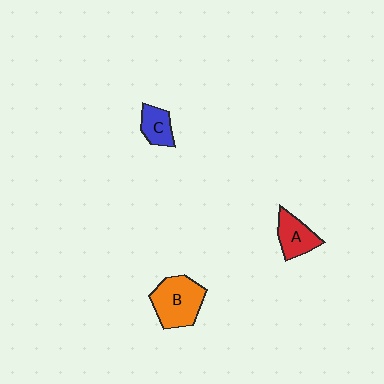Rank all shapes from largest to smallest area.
From largest to smallest: B (orange), A (red), C (blue).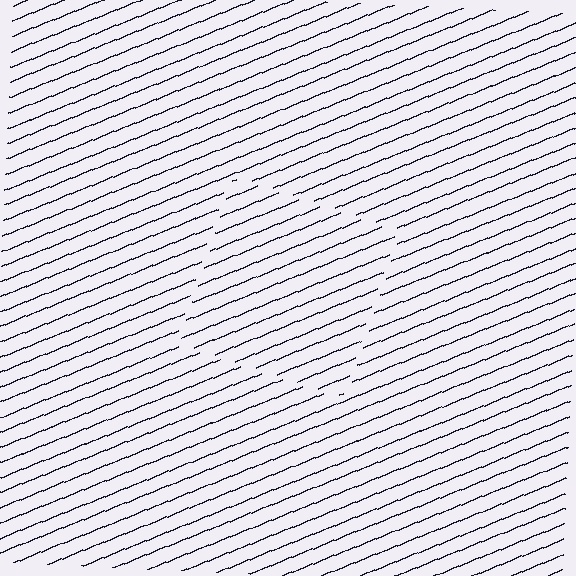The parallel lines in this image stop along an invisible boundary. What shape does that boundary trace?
An illusory square. The interior of the shape contains the same grating, shifted by half a period — the contour is defined by the phase discontinuity where line-ends from the inner and outer gratings abut.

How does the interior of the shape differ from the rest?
The interior of the shape contains the same grating, shifted by half a period — the contour is defined by the phase discontinuity where line-ends from the inner and outer gratings abut.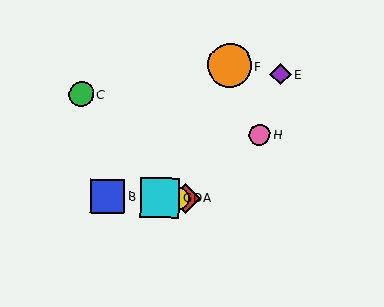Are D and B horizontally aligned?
Yes, both are at y≈198.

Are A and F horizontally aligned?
No, A is at y≈198 and F is at y≈66.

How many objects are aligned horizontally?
4 objects (A, B, D, G) are aligned horizontally.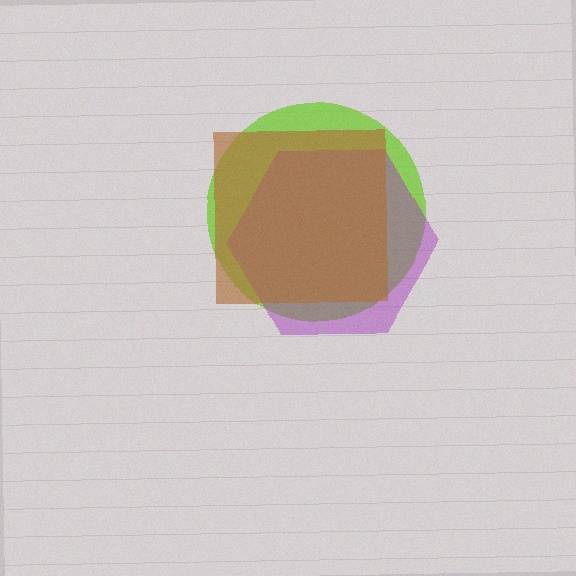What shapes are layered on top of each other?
The layered shapes are: a lime circle, a purple hexagon, a brown square.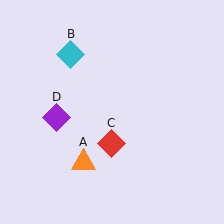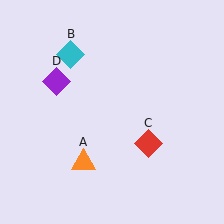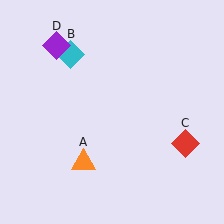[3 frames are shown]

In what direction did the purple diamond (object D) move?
The purple diamond (object D) moved up.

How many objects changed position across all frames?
2 objects changed position: red diamond (object C), purple diamond (object D).